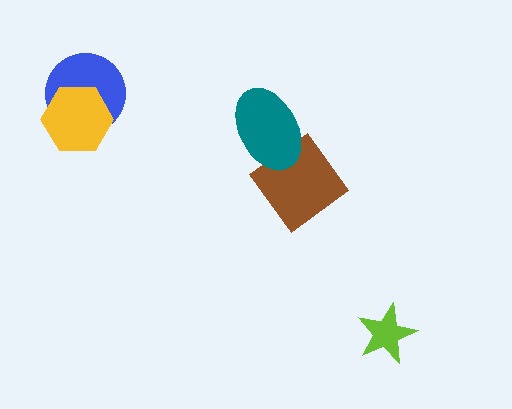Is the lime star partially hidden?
No, no other shape covers it.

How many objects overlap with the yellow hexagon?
1 object overlaps with the yellow hexagon.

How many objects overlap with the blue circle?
1 object overlaps with the blue circle.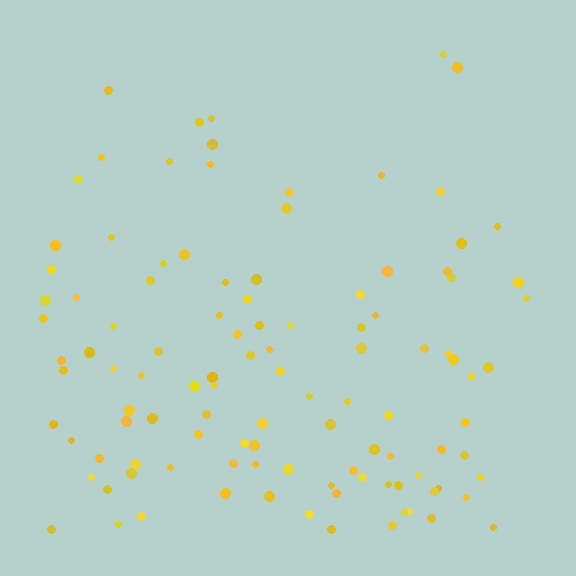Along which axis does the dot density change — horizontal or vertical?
Vertical.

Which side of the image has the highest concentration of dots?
The bottom.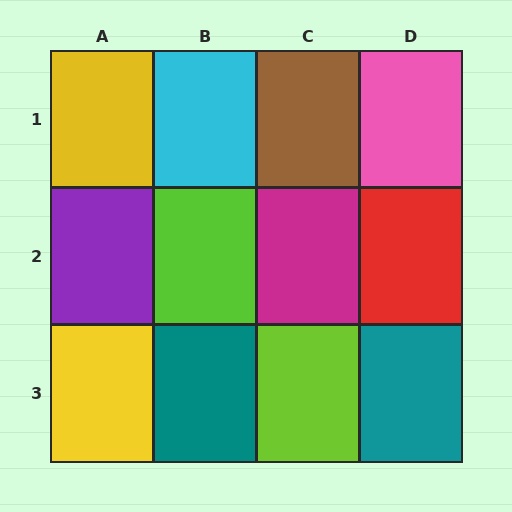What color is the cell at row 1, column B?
Cyan.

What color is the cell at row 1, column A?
Yellow.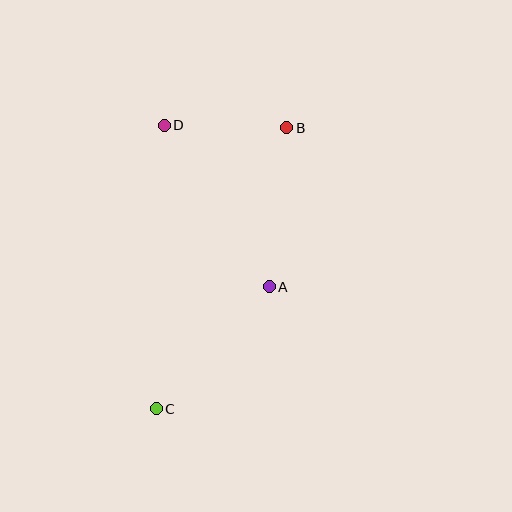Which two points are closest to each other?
Points B and D are closest to each other.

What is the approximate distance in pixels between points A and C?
The distance between A and C is approximately 167 pixels.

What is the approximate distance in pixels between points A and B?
The distance between A and B is approximately 160 pixels.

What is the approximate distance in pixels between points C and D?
The distance between C and D is approximately 284 pixels.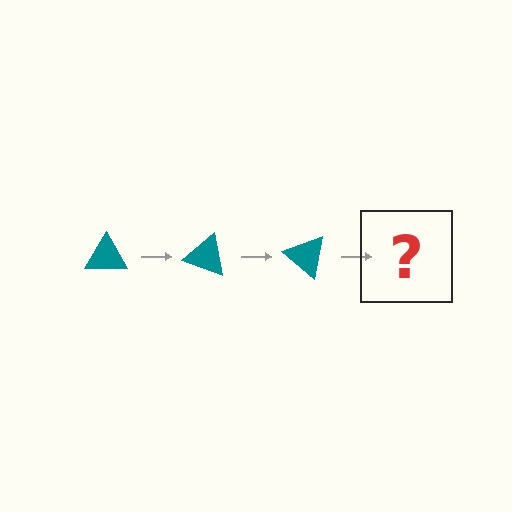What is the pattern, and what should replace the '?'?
The pattern is that the triangle rotates 20 degrees each step. The '?' should be a teal triangle rotated 60 degrees.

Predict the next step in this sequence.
The next step is a teal triangle rotated 60 degrees.